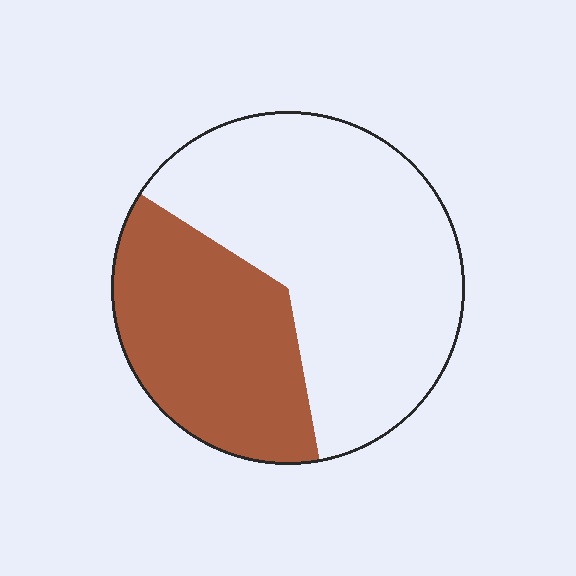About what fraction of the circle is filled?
About three eighths (3/8).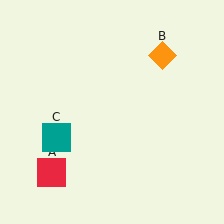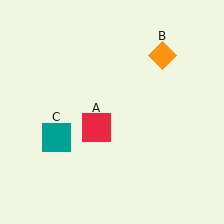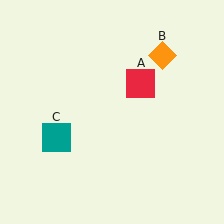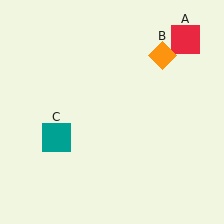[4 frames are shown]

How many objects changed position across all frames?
1 object changed position: red square (object A).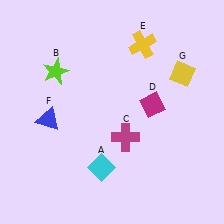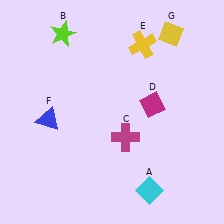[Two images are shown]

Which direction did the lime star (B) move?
The lime star (B) moved up.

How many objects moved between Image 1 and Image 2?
3 objects moved between the two images.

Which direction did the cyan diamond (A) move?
The cyan diamond (A) moved right.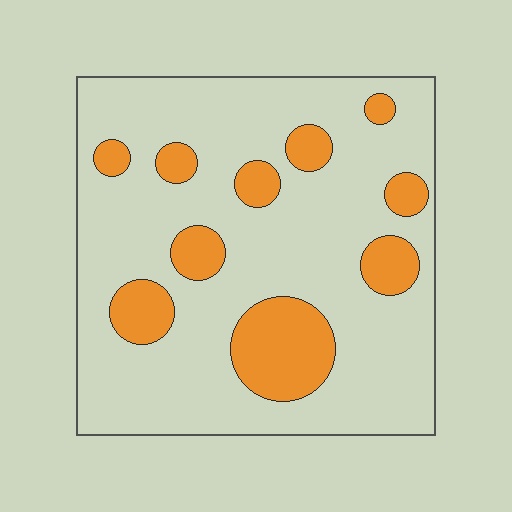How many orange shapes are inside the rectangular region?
10.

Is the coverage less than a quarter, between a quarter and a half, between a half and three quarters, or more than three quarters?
Less than a quarter.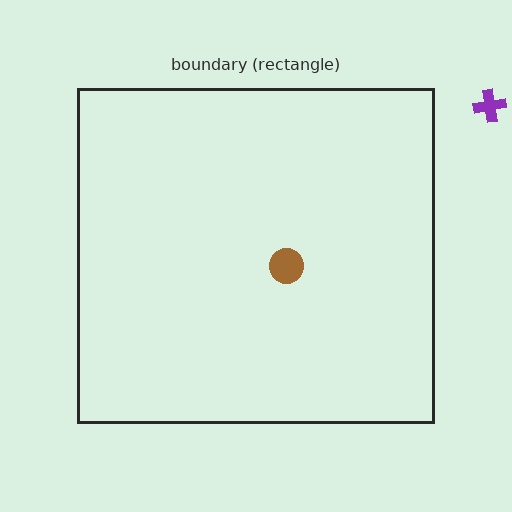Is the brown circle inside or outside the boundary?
Inside.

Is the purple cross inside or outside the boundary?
Outside.